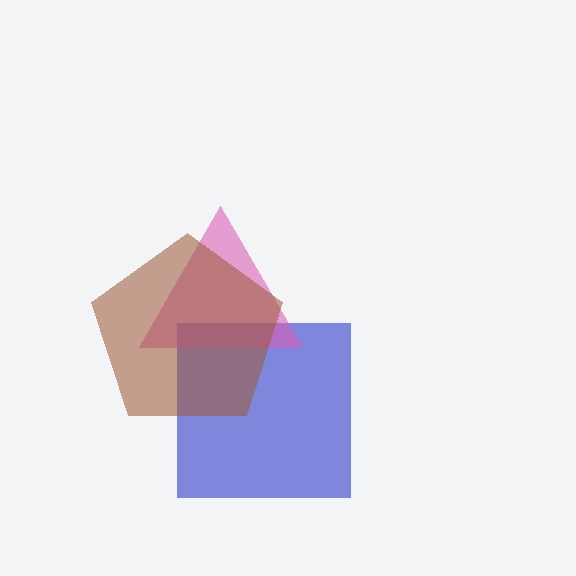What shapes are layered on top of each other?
The layered shapes are: a blue square, a pink triangle, a brown pentagon.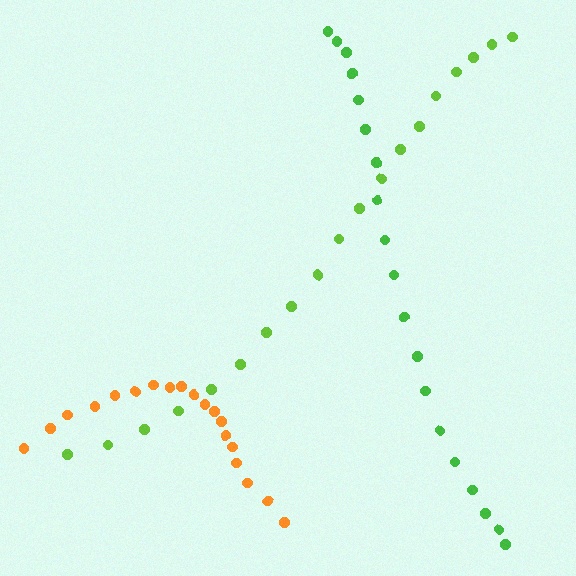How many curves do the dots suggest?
There are 3 distinct paths.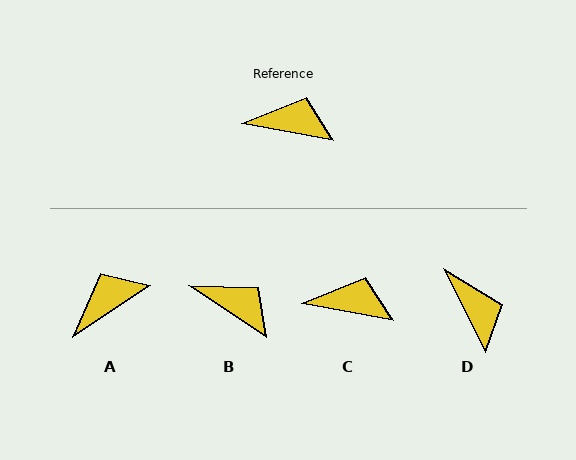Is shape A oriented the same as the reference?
No, it is off by about 44 degrees.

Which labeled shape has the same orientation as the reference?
C.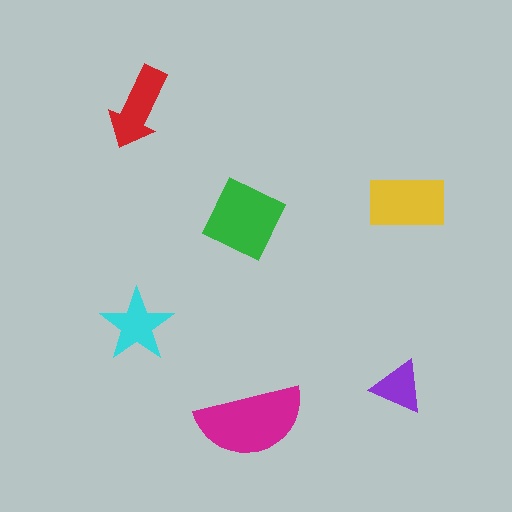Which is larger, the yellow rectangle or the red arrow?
The yellow rectangle.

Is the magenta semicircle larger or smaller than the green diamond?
Larger.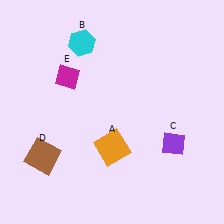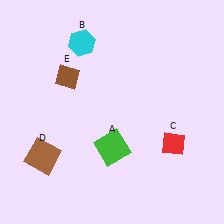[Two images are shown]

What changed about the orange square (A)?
In Image 1, A is orange. In Image 2, it changed to green.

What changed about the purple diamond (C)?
In Image 1, C is purple. In Image 2, it changed to red.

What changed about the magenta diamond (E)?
In Image 1, E is magenta. In Image 2, it changed to brown.